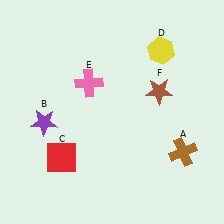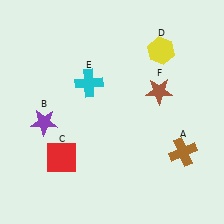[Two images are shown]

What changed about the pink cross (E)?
In Image 1, E is pink. In Image 2, it changed to cyan.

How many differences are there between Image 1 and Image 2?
There is 1 difference between the two images.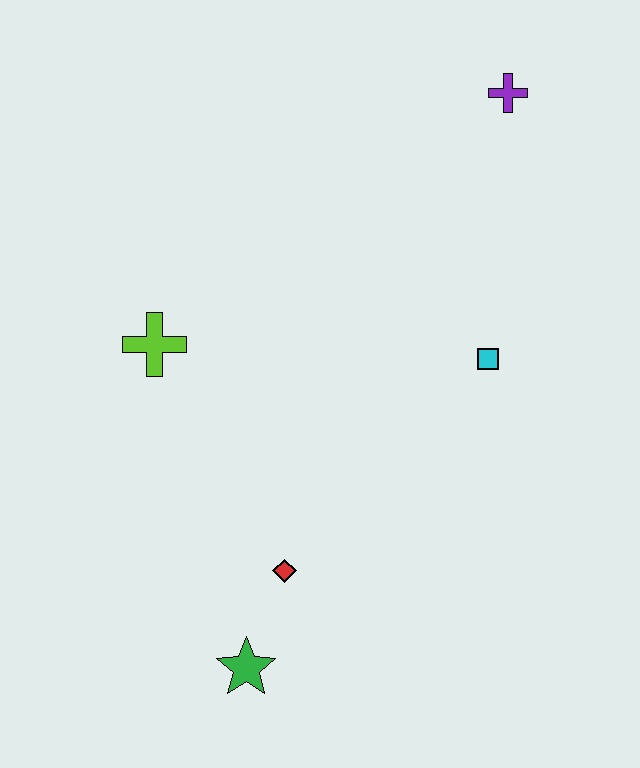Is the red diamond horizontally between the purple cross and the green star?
Yes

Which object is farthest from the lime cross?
The purple cross is farthest from the lime cross.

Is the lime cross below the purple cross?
Yes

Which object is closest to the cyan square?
The purple cross is closest to the cyan square.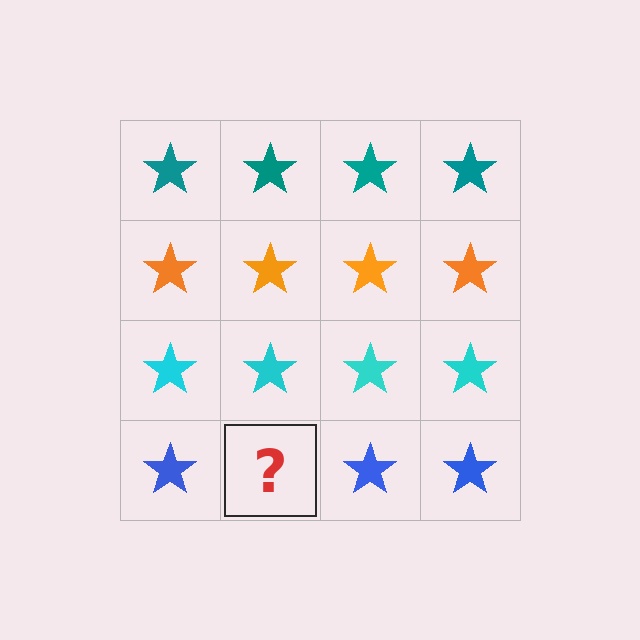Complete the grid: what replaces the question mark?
The question mark should be replaced with a blue star.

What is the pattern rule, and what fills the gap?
The rule is that each row has a consistent color. The gap should be filled with a blue star.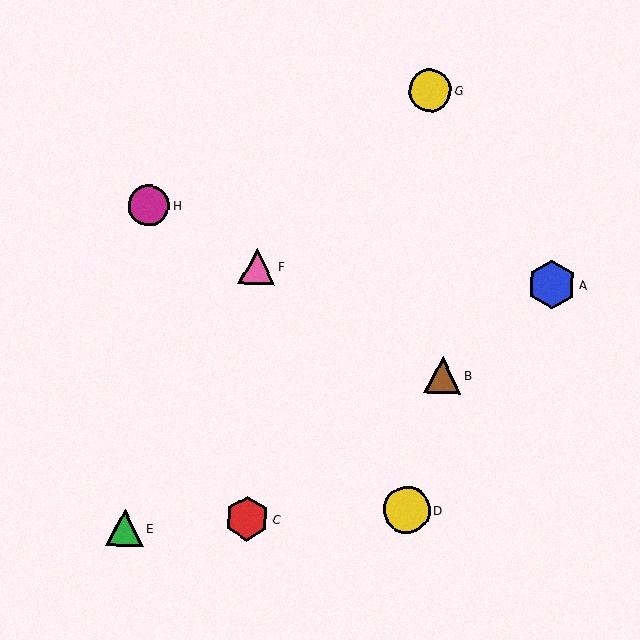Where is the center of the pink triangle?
The center of the pink triangle is at (257, 266).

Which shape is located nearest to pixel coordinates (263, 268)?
The pink triangle (labeled F) at (257, 266) is nearest to that location.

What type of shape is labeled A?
Shape A is a blue hexagon.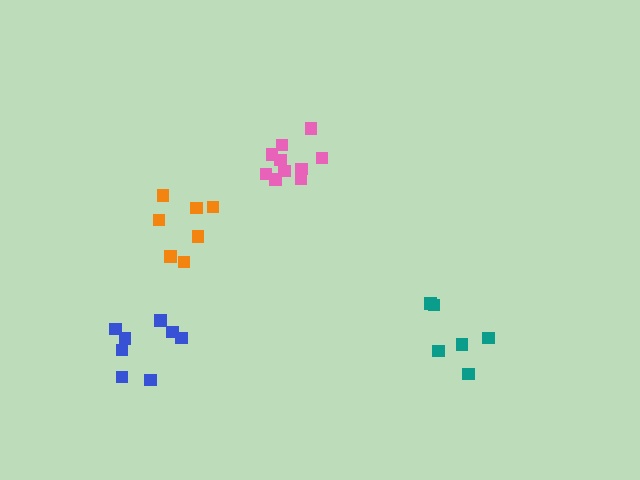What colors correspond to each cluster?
The clusters are colored: pink, blue, orange, teal.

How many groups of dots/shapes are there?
There are 4 groups.